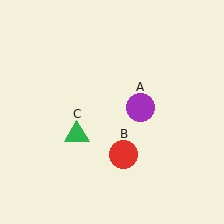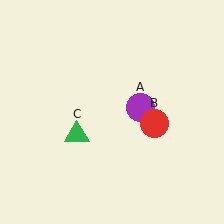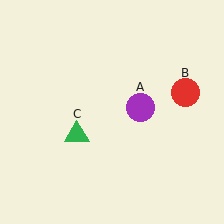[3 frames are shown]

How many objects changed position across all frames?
1 object changed position: red circle (object B).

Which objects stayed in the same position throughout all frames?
Purple circle (object A) and green triangle (object C) remained stationary.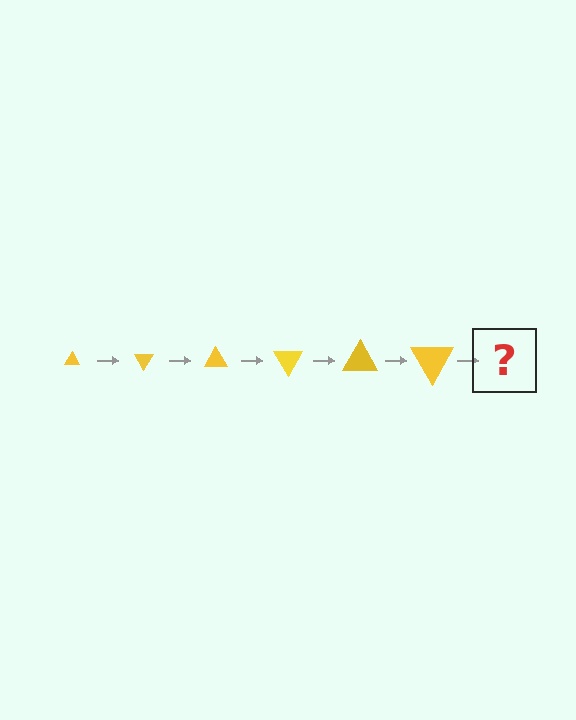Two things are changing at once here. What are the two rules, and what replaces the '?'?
The two rules are that the triangle grows larger each step and it rotates 60 degrees each step. The '?' should be a triangle, larger than the previous one and rotated 360 degrees from the start.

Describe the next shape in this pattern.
It should be a triangle, larger than the previous one and rotated 360 degrees from the start.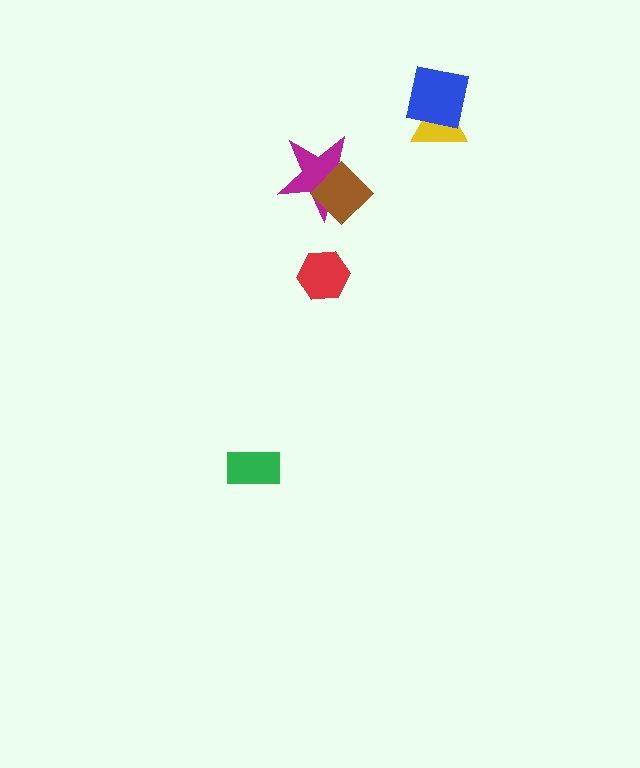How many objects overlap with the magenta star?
1 object overlaps with the magenta star.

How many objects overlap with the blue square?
1 object overlaps with the blue square.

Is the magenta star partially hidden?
Yes, it is partially covered by another shape.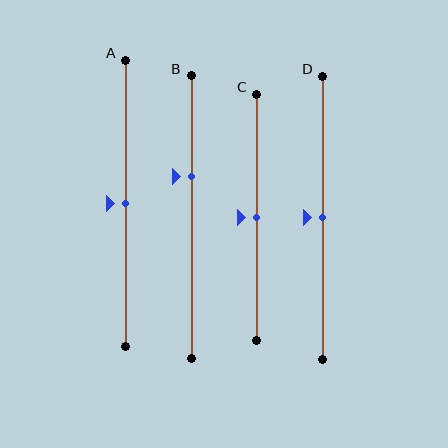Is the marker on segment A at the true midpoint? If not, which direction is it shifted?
Yes, the marker on segment A is at the true midpoint.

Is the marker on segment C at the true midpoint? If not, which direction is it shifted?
Yes, the marker on segment C is at the true midpoint.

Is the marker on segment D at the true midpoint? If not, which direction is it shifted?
Yes, the marker on segment D is at the true midpoint.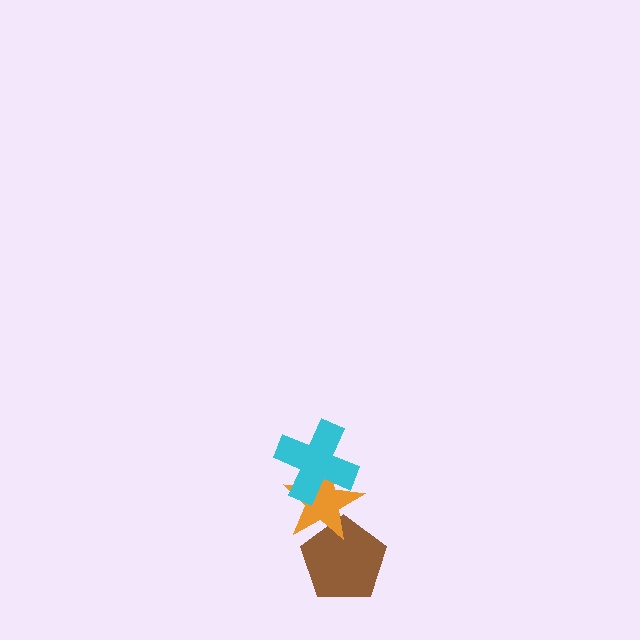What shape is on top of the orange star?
The cyan cross is on top of the orange star.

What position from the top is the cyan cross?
The cyan cross is 1st from the top.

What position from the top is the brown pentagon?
The brown pentagon is 3rd from the top.